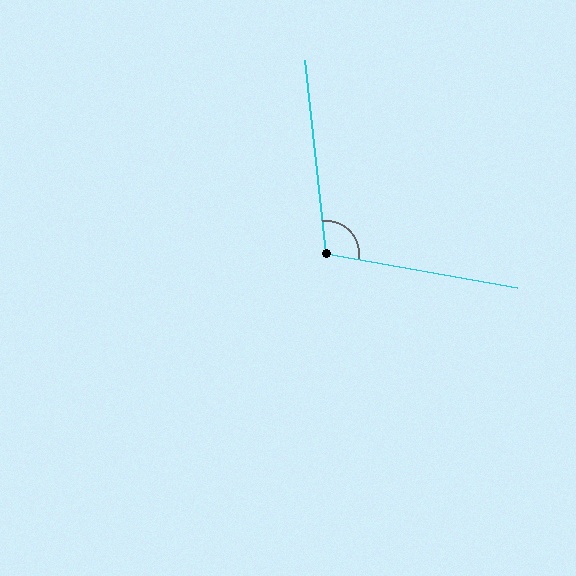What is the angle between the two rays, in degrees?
Approximately 106 degrees.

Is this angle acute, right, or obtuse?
It is obtuse.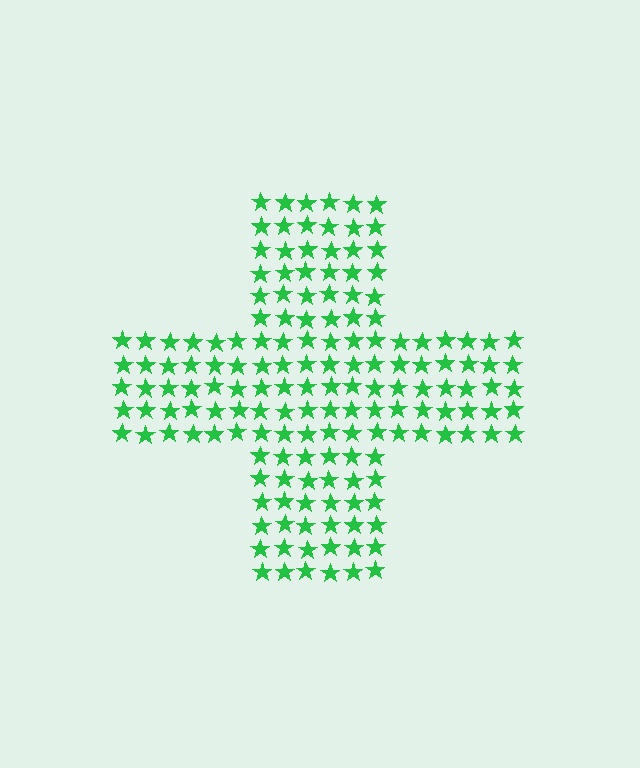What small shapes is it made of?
It is made of small stars.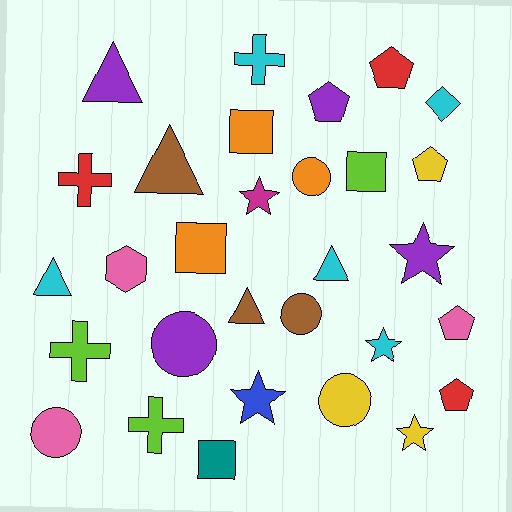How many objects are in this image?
There are 30 objects.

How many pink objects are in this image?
There are 3 pink objects.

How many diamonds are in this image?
There is 1 diamond.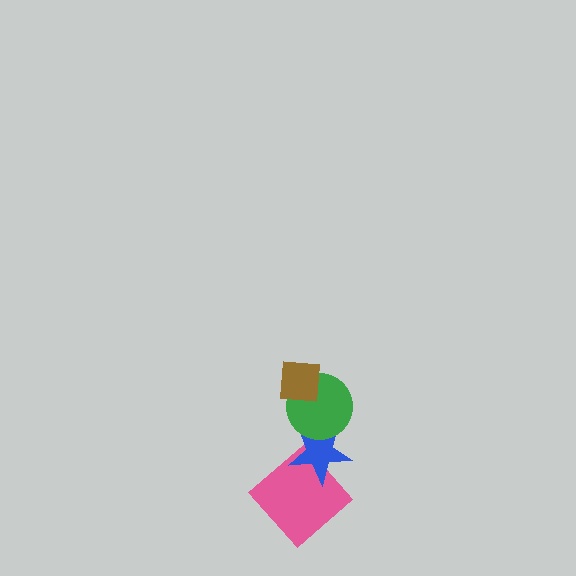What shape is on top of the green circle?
The brown square is on top of the green circle.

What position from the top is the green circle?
The green circle is 2nd from the top.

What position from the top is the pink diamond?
The pink diamond is 4th from the top.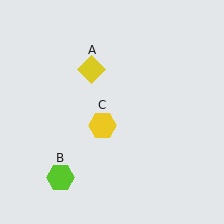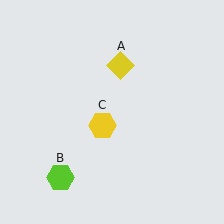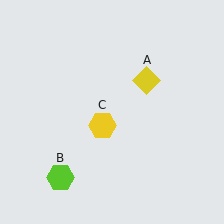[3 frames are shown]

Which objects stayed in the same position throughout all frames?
Lime hexagon (object B) and yellow hexagon (object C) remained stationary.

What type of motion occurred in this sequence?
The yellow diamond (object A) rotated clockwise around the center of the scene.